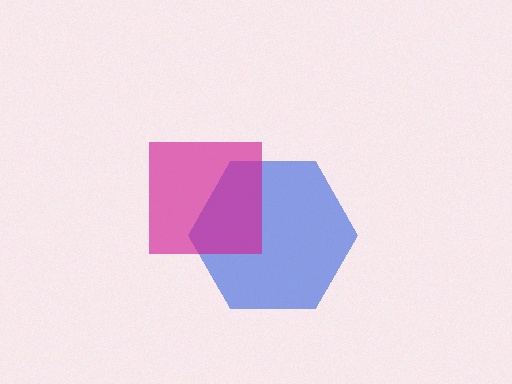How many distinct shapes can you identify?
There are 2 distinct shapes: a blue hexagon, a magenta square.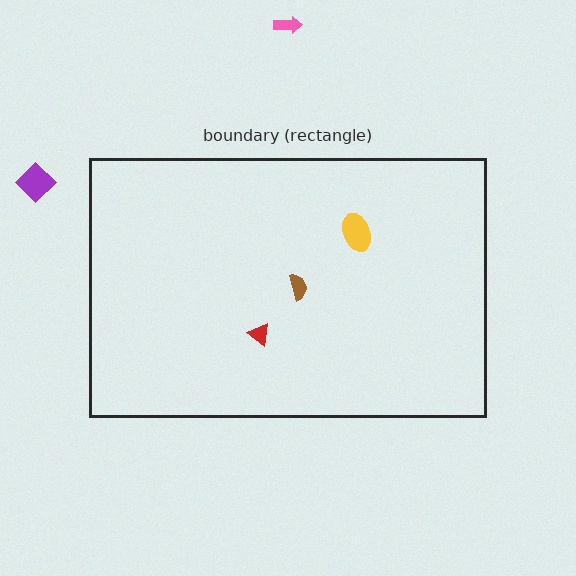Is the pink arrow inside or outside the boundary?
Outside.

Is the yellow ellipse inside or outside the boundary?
Inside.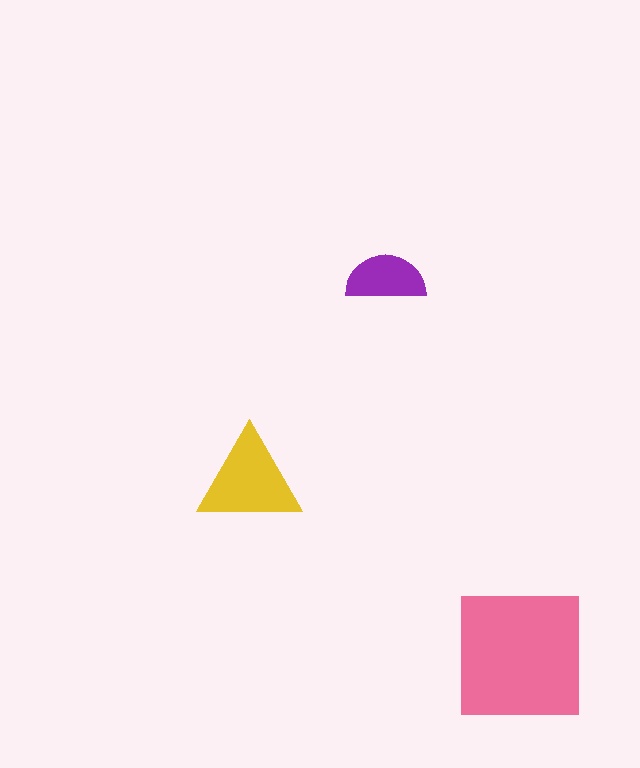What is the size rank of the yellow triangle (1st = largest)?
2nd.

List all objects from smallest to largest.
The purple semicircle, the yellow triangle, the pink square.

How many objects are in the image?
There are 3 objects in the image.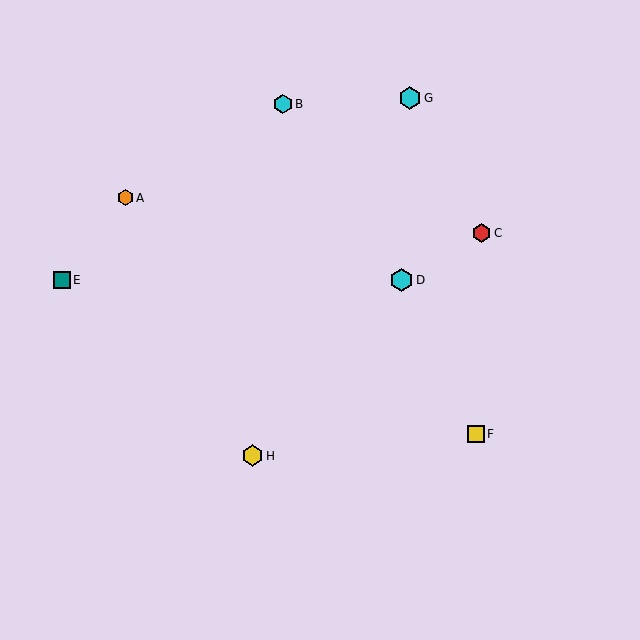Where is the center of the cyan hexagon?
The center of the cyan hexagon is at (283, 104).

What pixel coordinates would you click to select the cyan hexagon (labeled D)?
Click at (401, 280) to select the cyan hexagon D.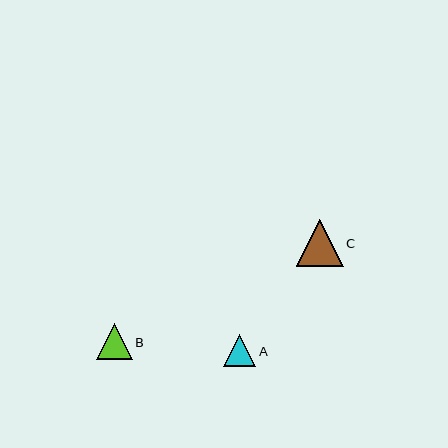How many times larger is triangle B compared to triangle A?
Triangle B is approximately 1.1 times the size of triangle A.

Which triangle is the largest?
Triangle C is the largest with a size of approximately 47 pixels.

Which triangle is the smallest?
Triangle A is the smallest with a size of approximately 32 pixels.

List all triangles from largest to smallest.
From largest to smallest: C, B, A.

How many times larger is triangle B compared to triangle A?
Triangle B is approximately 1.1 times the size of triangle A.